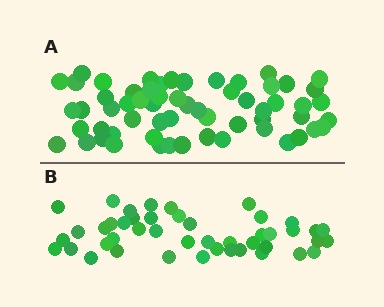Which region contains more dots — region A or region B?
Region A (the top region) has more dots.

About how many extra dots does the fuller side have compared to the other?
Region A has approximately 15 more dots than region B.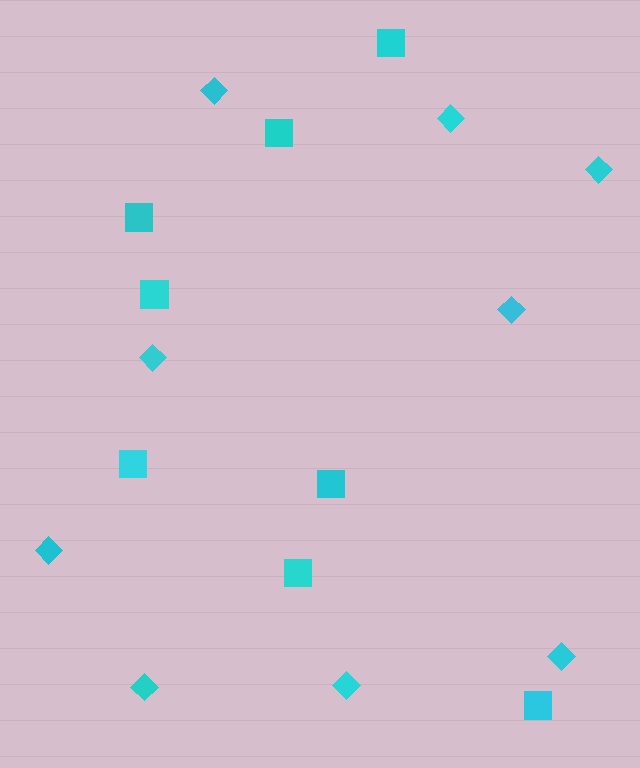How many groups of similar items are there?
There are 2 groups: one group of squares (8) and one group of diamonds (9).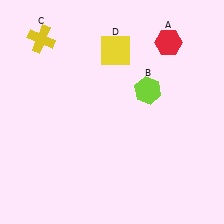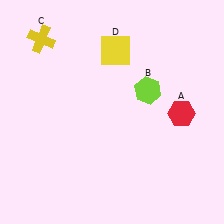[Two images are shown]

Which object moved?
The red hexagon (A) moved down.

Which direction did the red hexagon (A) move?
The red hexagon (A) moved down.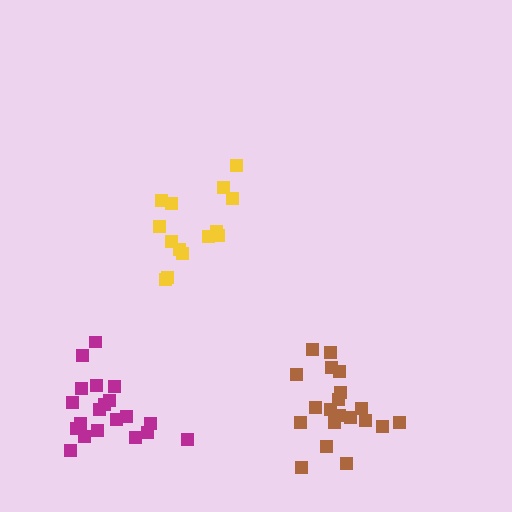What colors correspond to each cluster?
The clusters are colored: yellow, brown, magenta.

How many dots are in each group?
Group 1: 14 dots, Group 2: 20 dots, Group 3: 20 dots (54 total).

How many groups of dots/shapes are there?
There are 3 groups.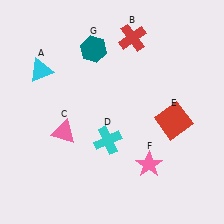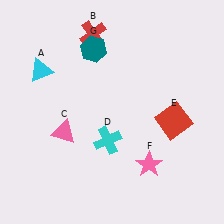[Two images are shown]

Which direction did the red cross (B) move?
The red cross (B) moved left.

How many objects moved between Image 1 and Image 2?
1 object moved between the two images.